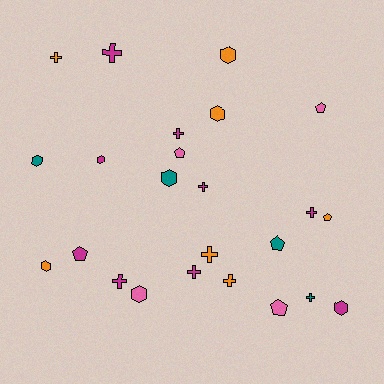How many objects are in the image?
There are 24 objects.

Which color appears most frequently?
Magenta, with 9 objects.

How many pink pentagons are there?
There are 3 pink pentagons.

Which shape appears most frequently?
Cross, with 10 objects.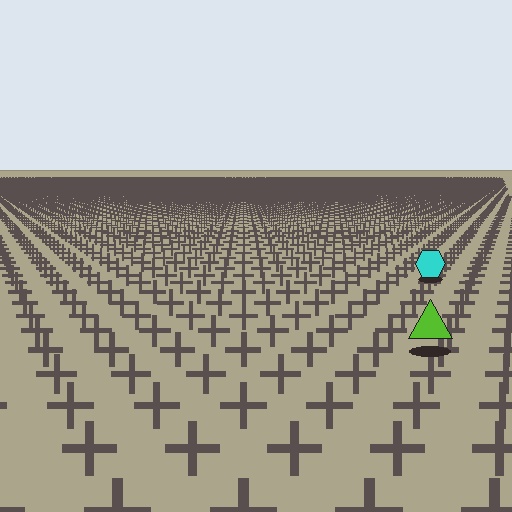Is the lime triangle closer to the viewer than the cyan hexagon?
Yes. The lime triangle is closer — you can tell from the texture gradient: the ground texture is coarser near it.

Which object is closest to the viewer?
The lime triangle is closest. The texture marks near it are larger and more spread out.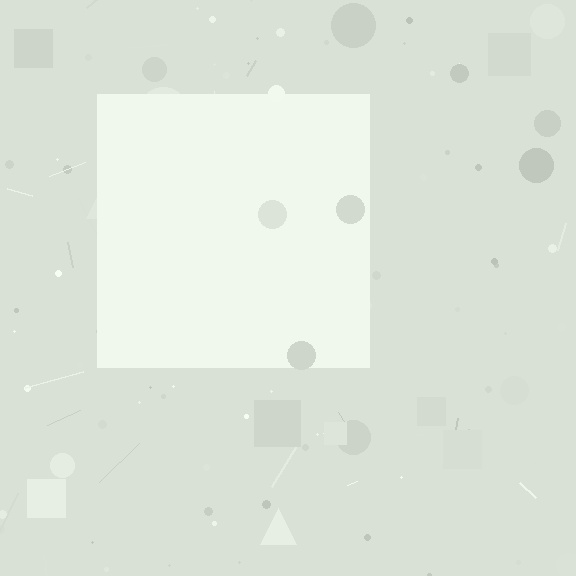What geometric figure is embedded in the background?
A square is embedded in the background.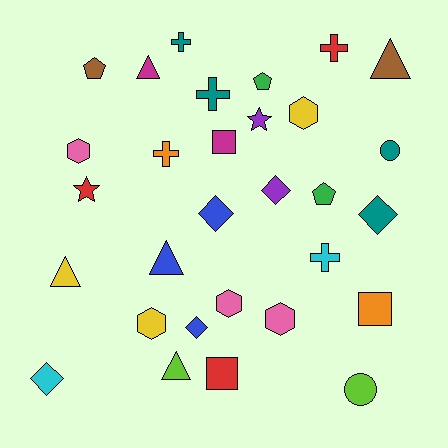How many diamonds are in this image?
There are 5 diamonds.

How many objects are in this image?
There are 30 objects.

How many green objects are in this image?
There are 2 green objects.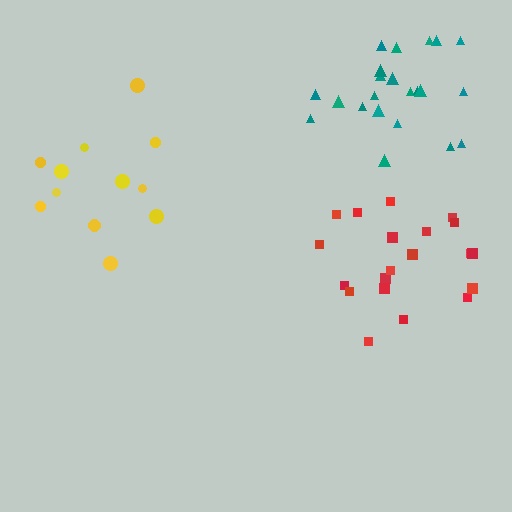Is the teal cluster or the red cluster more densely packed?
Teal.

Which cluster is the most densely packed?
Teal.